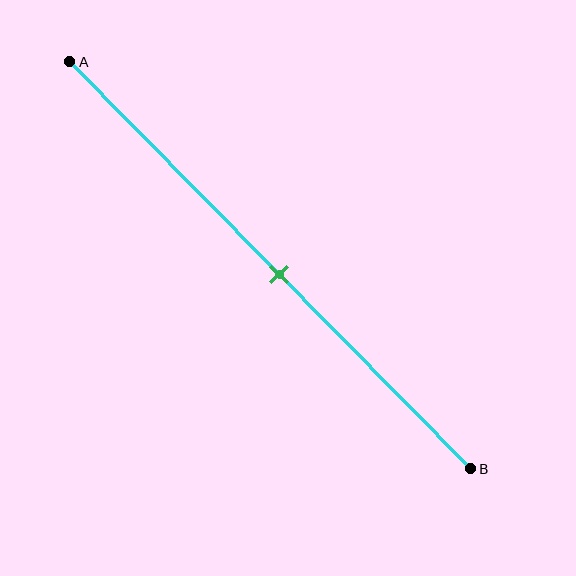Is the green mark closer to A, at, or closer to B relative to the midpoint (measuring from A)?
The green mark is approximately at the midpoint of segment AB.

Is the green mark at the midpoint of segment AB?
Yes, the mark is approximately at the midpoint.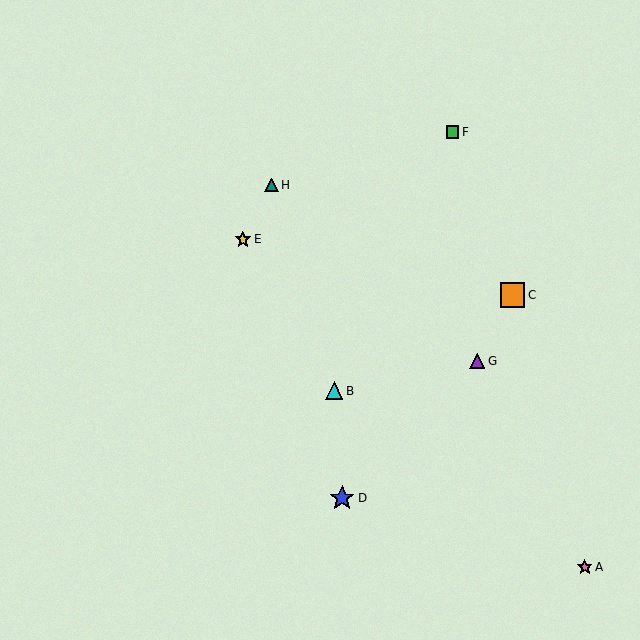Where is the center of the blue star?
The center of the blue star is at (342, 498).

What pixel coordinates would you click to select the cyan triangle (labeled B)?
Click at (334, 391) to select the cyan triangle B.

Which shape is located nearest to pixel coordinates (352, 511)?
The blue star (labeled D) at (342, 498) is nearest to that location.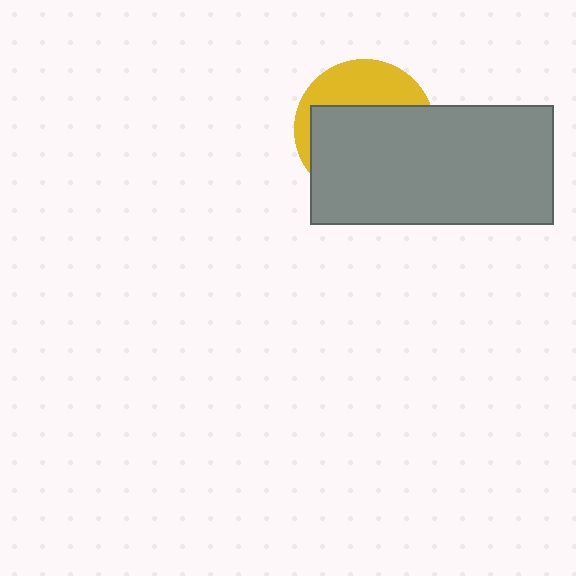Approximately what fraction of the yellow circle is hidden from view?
Roughly 66% of the yellow circle is hidden behind the gray rectangle.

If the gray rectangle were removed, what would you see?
You would see the complete yellow circle.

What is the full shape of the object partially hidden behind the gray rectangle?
The partially hidden object is a yellow circle.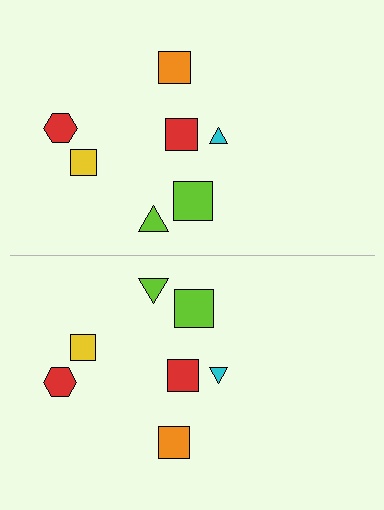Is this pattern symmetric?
Yes, this pattern has bilateral (reflection) symmetry.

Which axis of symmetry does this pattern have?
The pattern has a horizontal axis of symmetry running through the center of the image.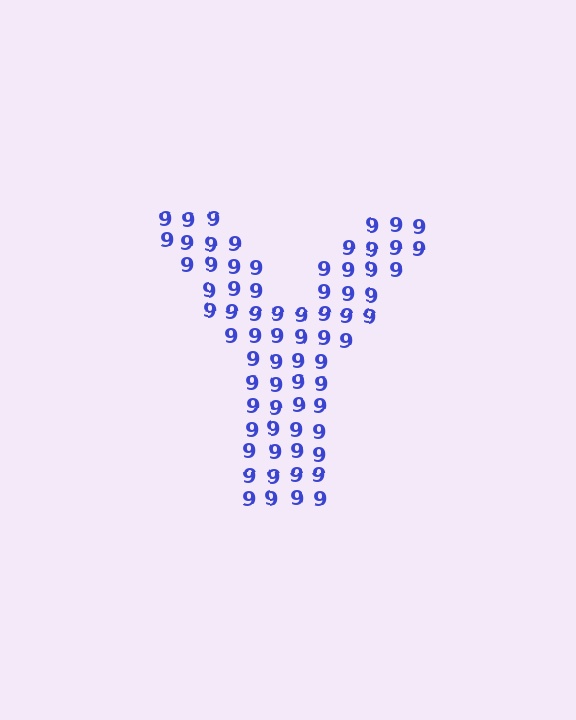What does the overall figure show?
The overall figure shows the letter Y.